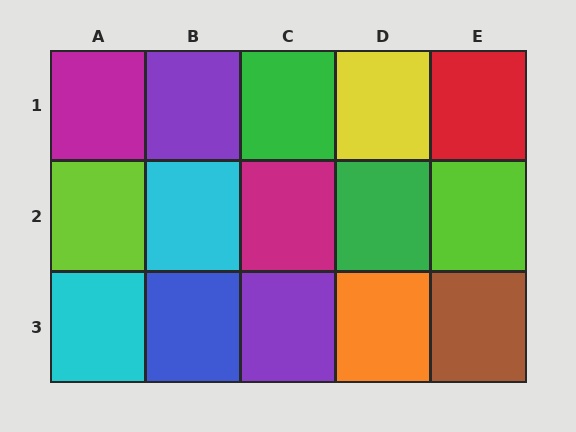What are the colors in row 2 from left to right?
Lime, cyan, magenta, green, lime.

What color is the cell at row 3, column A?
Cyan.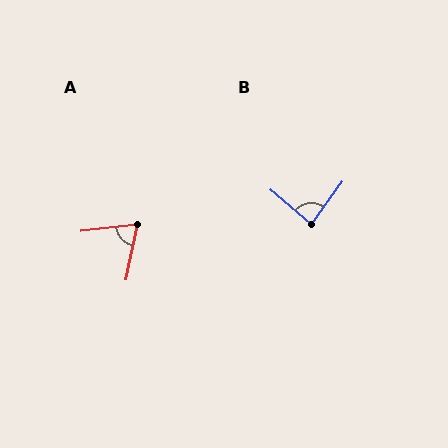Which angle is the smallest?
A, at approximately 72 degrees.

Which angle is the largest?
B, at approximately 86 degrees.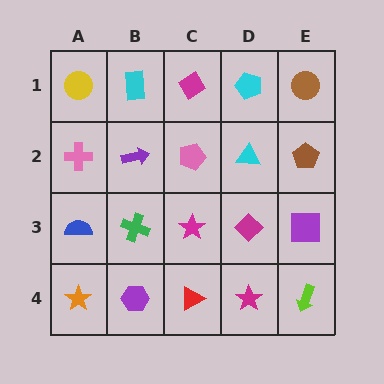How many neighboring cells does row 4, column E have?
2.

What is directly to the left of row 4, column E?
A magenta star.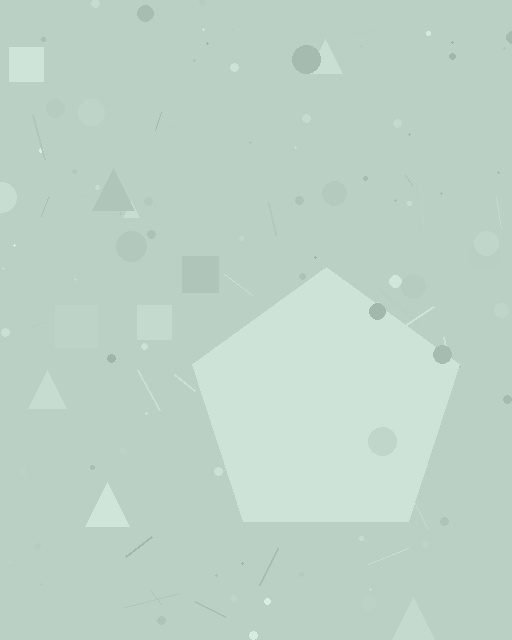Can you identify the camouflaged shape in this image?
The camouflaged shape is a pentagon.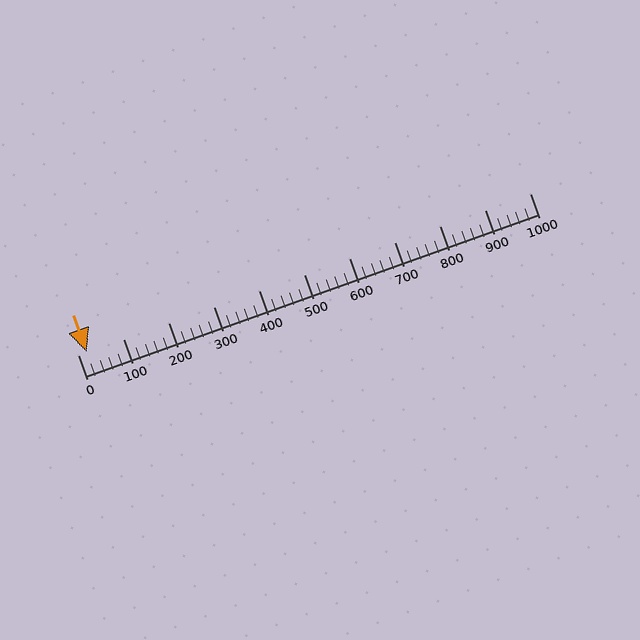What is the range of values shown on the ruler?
The ruler shows values from 0 to 1000.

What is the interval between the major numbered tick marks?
The major tick marks are spaced 100 units apart.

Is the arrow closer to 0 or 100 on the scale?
The arrow is closer to 0.